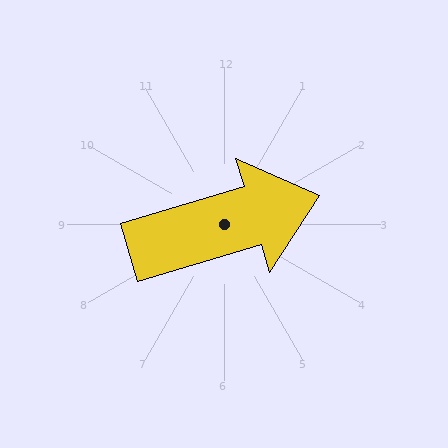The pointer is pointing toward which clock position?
Roughly 2 o'clock.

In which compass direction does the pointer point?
East.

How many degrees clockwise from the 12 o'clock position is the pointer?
Approximately 73 degrees.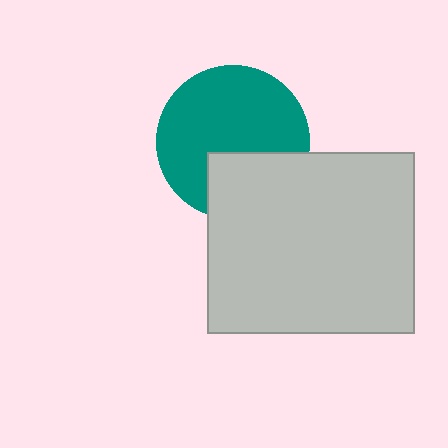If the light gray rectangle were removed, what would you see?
You would see the complete teal circle.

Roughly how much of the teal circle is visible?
Most of it is visible (roughly 70%).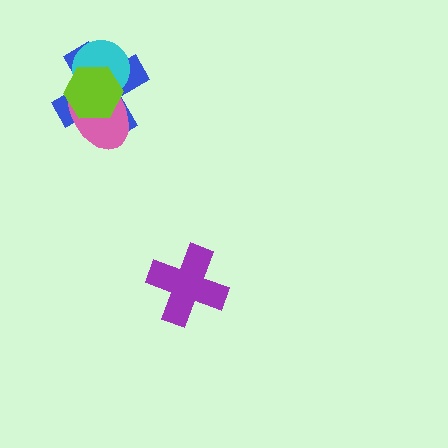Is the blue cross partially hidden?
Yes, it is partially covered by another shape.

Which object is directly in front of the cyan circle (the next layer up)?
The pink ellipse is directly in front of the cyan circle.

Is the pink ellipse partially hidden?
Yes, it is partially covered by another shape.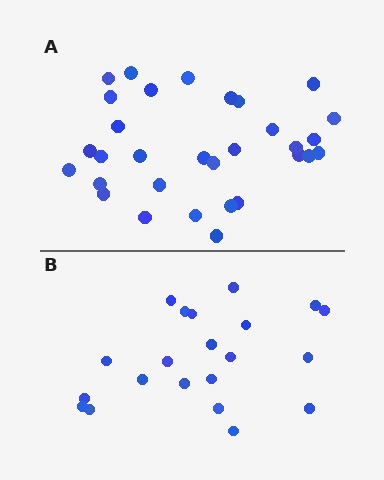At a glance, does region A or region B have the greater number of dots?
Region A (the top region) has more dots.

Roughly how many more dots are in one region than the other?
Region A has roughly 10 or so more dots than region B.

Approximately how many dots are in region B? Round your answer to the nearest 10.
About 20 dots. (The exact count is 21, which rounds to 20.)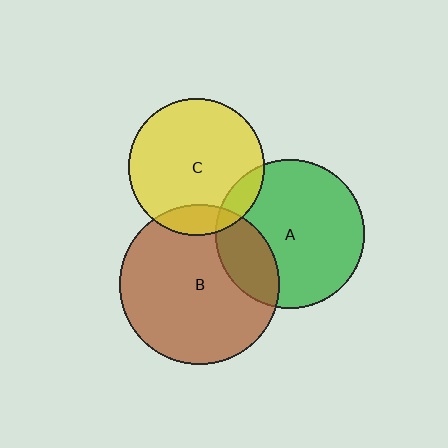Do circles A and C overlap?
Yes.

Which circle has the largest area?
Circle B (brown).